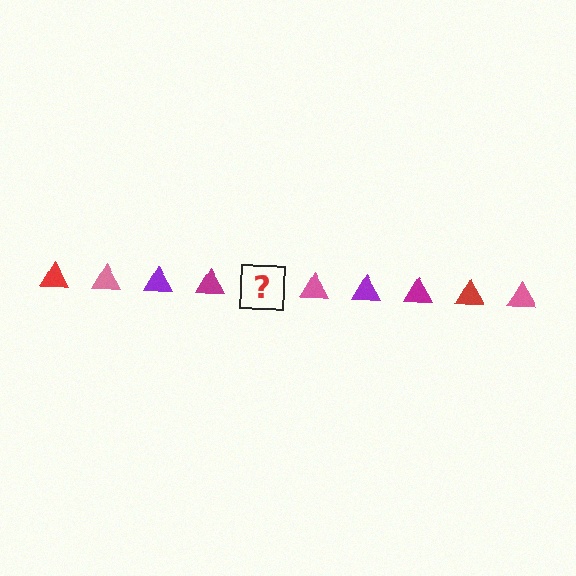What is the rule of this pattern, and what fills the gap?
The rule is that the pattern cycles through red, pink, purple, magenta triangles. The gap should be filled with a red triangle.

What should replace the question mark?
The question mark should be replaced with a red triangle.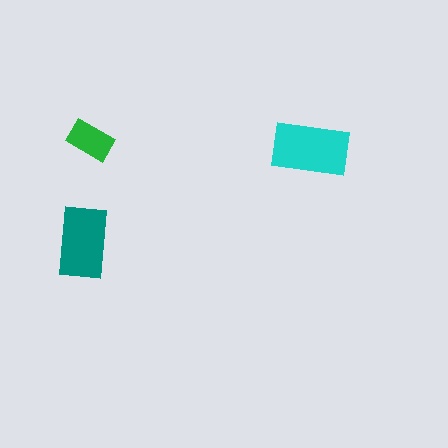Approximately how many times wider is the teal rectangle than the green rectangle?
About 1.5 times wider.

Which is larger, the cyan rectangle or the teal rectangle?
The cyan one.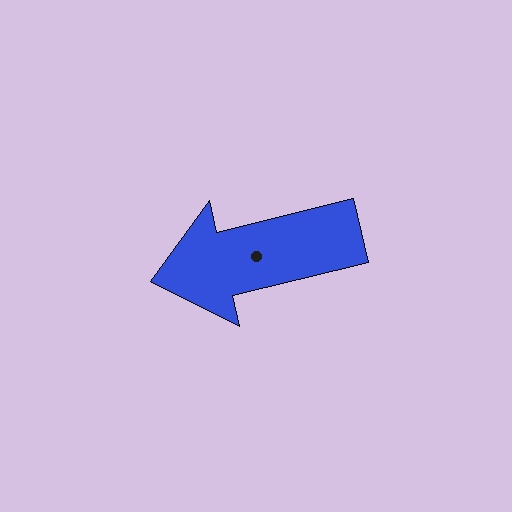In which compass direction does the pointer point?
West.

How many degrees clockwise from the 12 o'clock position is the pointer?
Approximately 256 degrees.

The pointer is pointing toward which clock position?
Roughly 9 o'clock.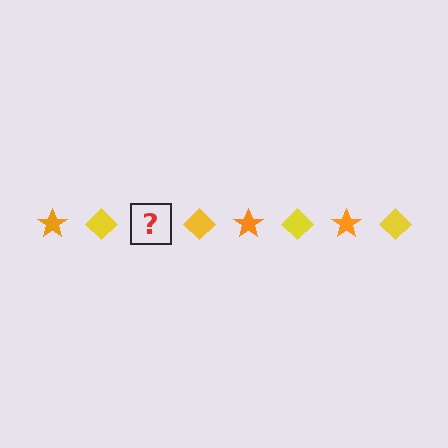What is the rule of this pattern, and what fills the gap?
The rule is that the pattern alternates between orange star and yellow diamond. The gap should be filled with an orange star.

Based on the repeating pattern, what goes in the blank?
The blank should be an orange star.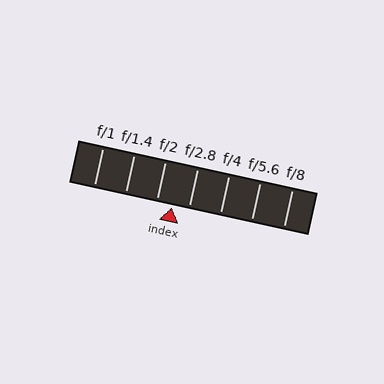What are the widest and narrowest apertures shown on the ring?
The widest aperture shown is f/1 and the narrowest is f/8.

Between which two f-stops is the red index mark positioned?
The index mark is between f/2 and f/2.8.